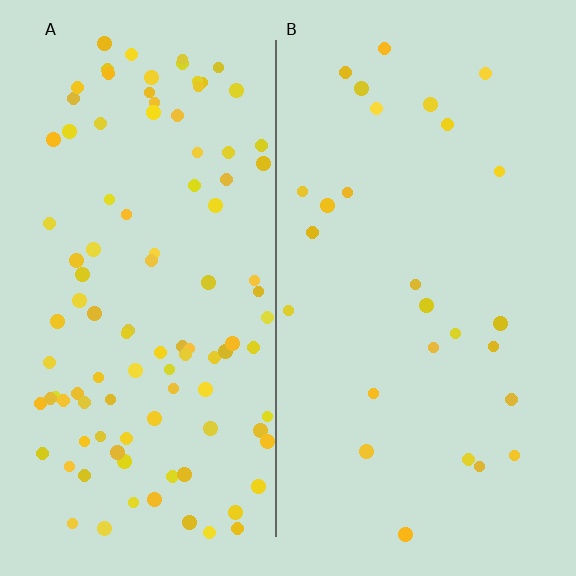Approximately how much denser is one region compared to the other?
Approximately 3.8× — region A over region B.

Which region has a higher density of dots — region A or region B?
A (the left).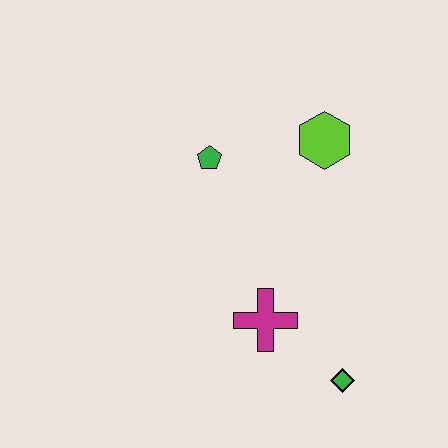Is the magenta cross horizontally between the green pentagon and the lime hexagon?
Yes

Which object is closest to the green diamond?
The magenta cross is closest to the green diamond.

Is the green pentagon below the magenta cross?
No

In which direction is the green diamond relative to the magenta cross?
The green diamond is to the right of the magenta cross.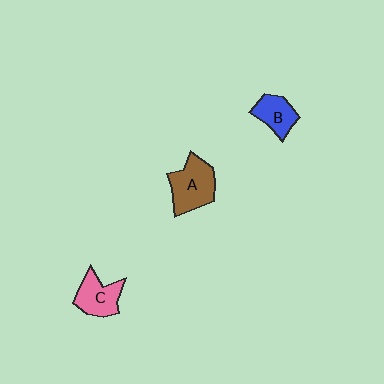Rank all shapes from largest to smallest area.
From largest to smallest: A (brown), C (pink), B (blue).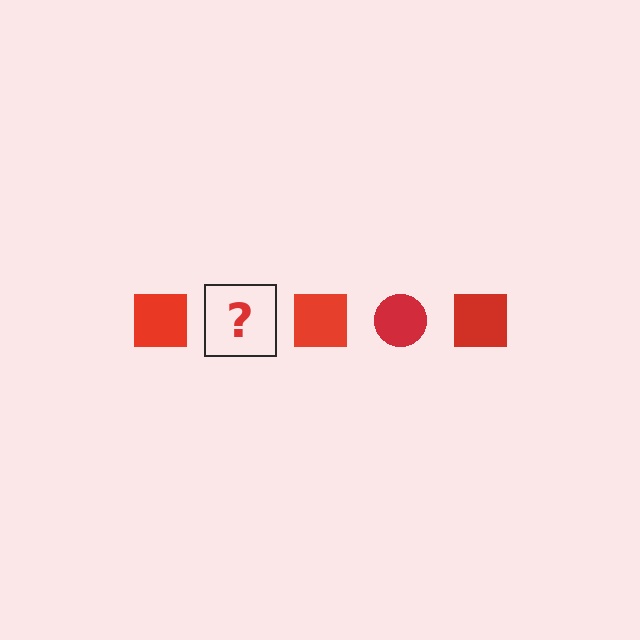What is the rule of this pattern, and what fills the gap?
The rule is that the pattern cycles through square, circle shapes in red. The gap should be filled with a red circle.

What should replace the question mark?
The question mark should be replaced with a red circle.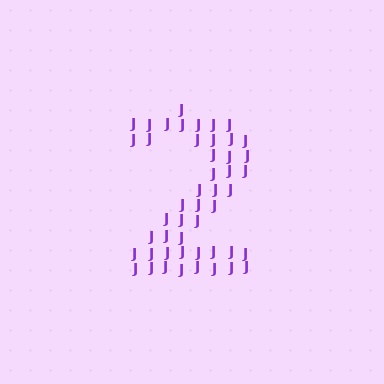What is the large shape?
The large shape is the digit 2.